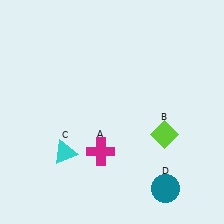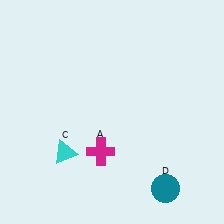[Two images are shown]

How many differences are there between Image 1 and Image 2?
There is 1 difference between the two images.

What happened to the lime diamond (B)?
The lime diamond (B) was removed in Image 2. It was in the bottom-right area of Image 1.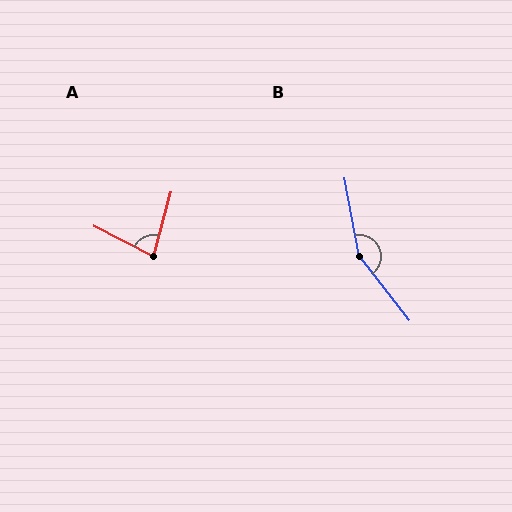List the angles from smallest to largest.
A (78°), B (152°).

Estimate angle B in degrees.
Approximately 152 degrees.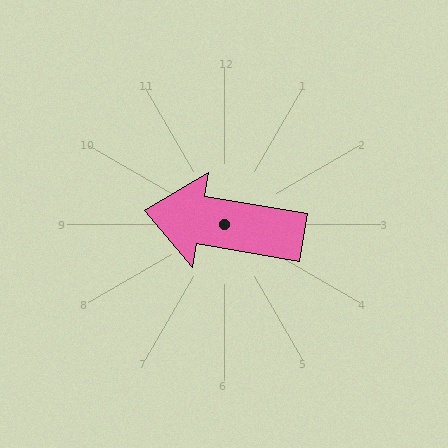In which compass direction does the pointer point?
West.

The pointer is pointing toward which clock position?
Roughly 9 o'clock.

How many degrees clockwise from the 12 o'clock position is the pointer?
Approximately 280 degrees.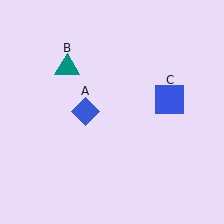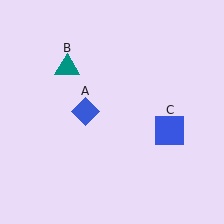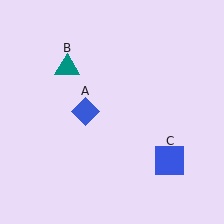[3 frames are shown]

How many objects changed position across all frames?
1 object changed position: blue square (object C).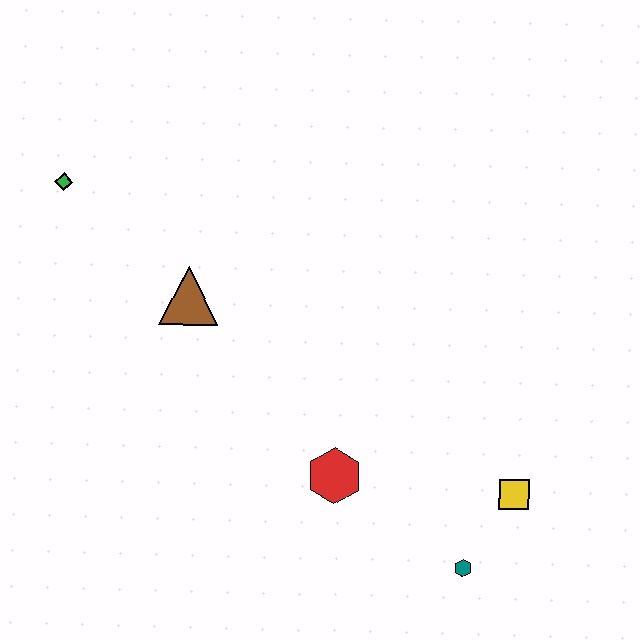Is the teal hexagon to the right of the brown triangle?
Yes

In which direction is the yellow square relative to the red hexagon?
The yellow square is to the right of the red hexagon.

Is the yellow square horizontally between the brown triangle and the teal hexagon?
No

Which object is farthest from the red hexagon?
The green diamond is farthest from the red hexagon.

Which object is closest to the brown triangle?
The green diamond is closest to the brown triangle.